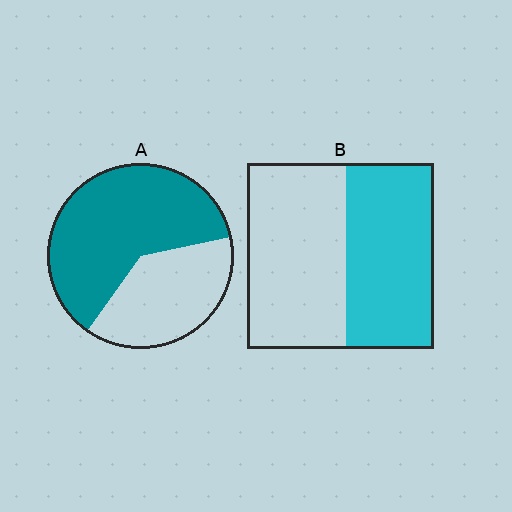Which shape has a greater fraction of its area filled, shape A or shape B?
Shape A.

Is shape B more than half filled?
Roughly half.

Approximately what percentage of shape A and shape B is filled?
A is approximately 60% and B is approximately 45%.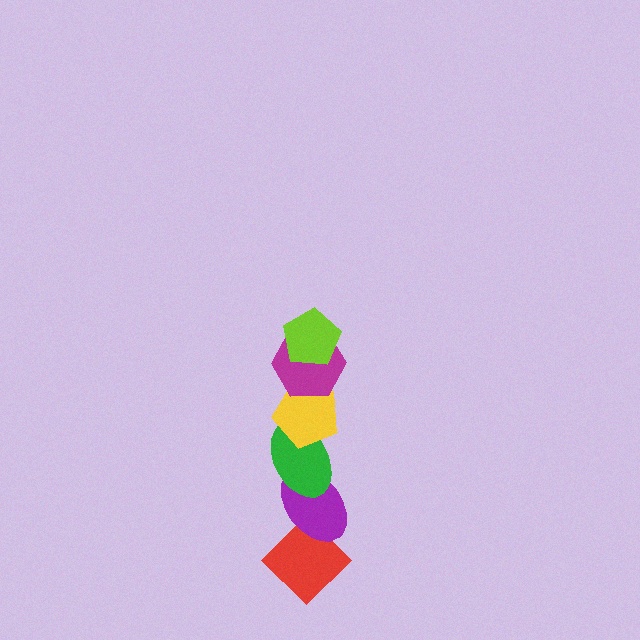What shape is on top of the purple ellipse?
The green ellipse is on top of the purple ellipse.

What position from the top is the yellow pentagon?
The yellow pentagon is 3rd from the top.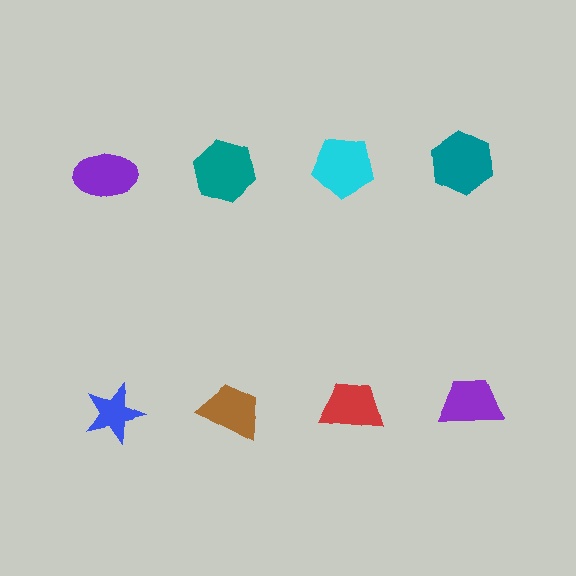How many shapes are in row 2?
4 shapes.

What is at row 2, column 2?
A brown trapezoid.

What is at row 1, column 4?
A teal hexagon.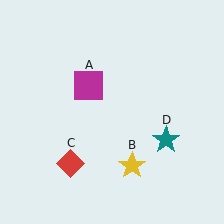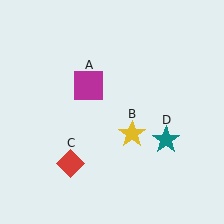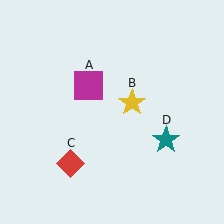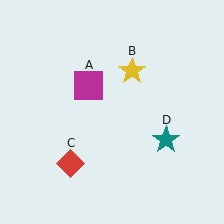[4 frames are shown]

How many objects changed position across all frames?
1 object changed position: yellow star (object B).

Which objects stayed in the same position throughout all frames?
Magenta square (object A) and red diamond (object C) and teal star (object D) remained stationary.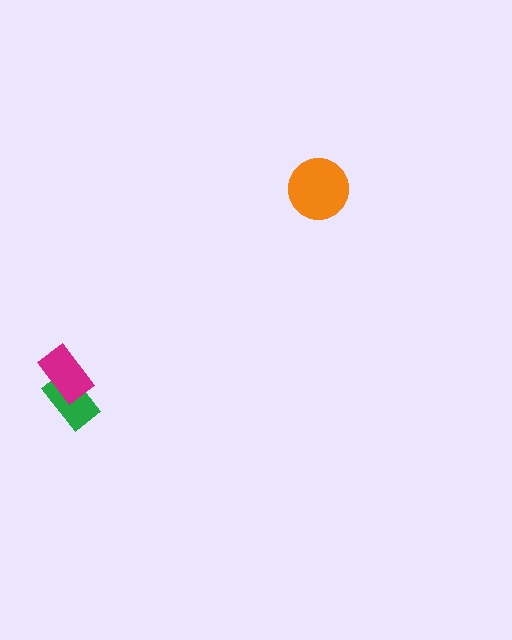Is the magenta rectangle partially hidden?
No, no other shape covers it.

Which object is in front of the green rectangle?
The magenta rectangle is in front of the green rectangle.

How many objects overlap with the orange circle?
0 objects overlap with the orange circle.